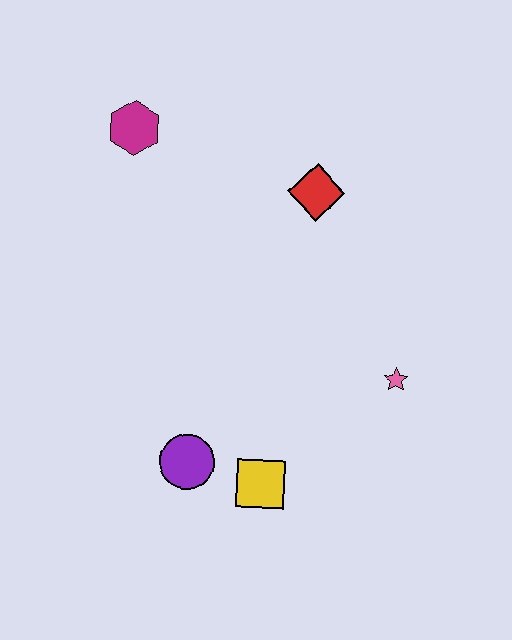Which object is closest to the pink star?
The yellow square is closest to the pink star.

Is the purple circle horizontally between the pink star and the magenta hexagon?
Yes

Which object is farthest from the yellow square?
The magenta hexagon is farthest from the yellow square.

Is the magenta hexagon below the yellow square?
No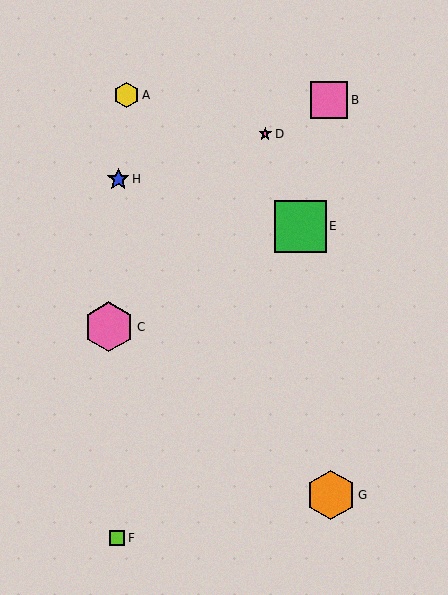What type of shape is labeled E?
Shape E is a green square.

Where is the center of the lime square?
The center of the lime square is at (117, 538).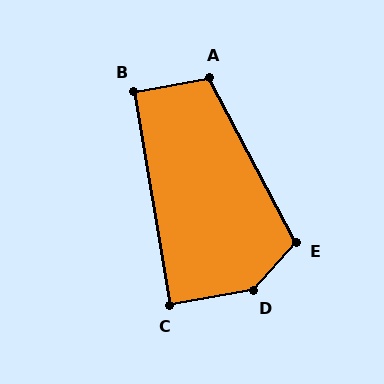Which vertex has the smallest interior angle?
C, at approximately 89 degrees.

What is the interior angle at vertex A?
Approximately 107 degrees (obtuse).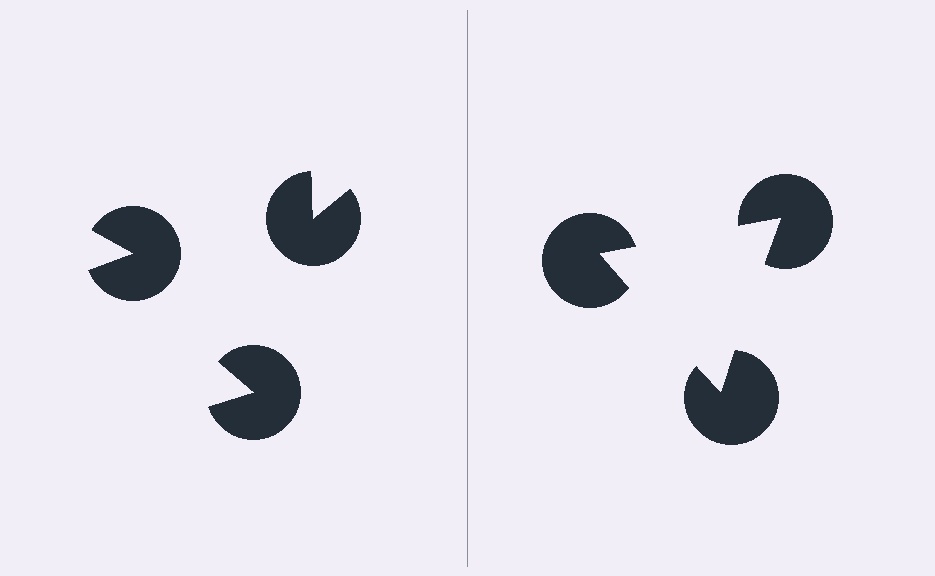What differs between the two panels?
The pac-man discs are positioned identically on both sides; only the wedge orientations differ. On the right they align to a triangle; on the left they are misaligned.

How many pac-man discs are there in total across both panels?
6 — 3 on each side.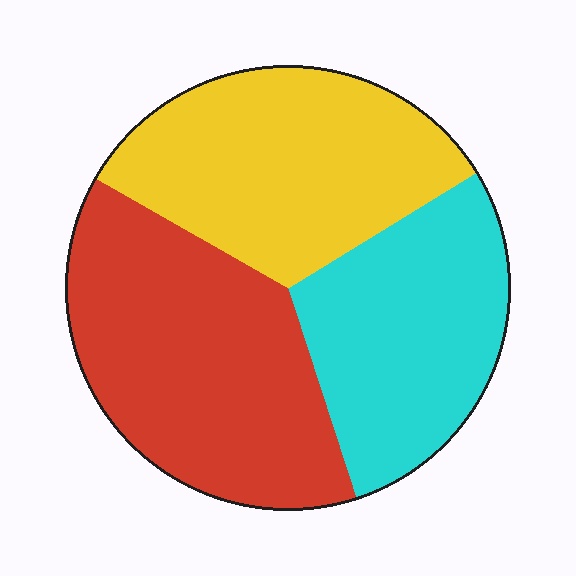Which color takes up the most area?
Red, at roughly 40%.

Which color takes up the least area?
Cyan, at roughly 30%.